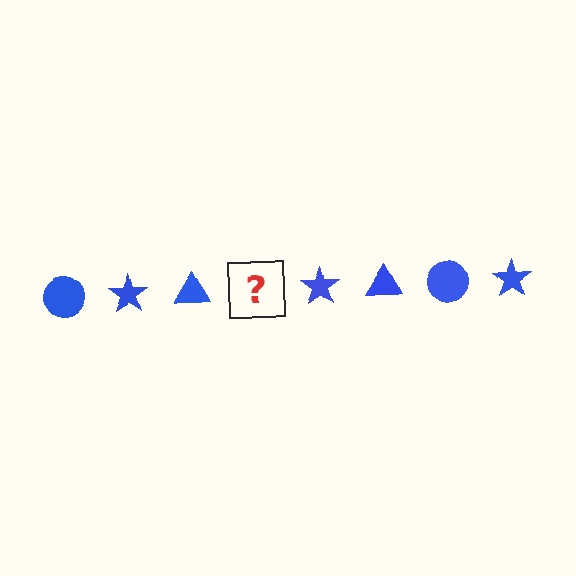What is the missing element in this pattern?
The missing element is a blue circle.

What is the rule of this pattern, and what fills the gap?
The rule is that the pattern cycles through circle, star, triangle shapes in blue. The gap should be filled with a blue circle.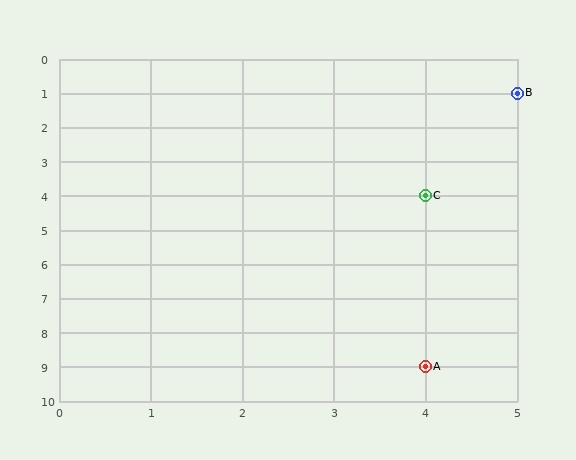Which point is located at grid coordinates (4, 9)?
Point A is at (4, 9).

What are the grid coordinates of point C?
Point C is at grid coordinates (4, 4).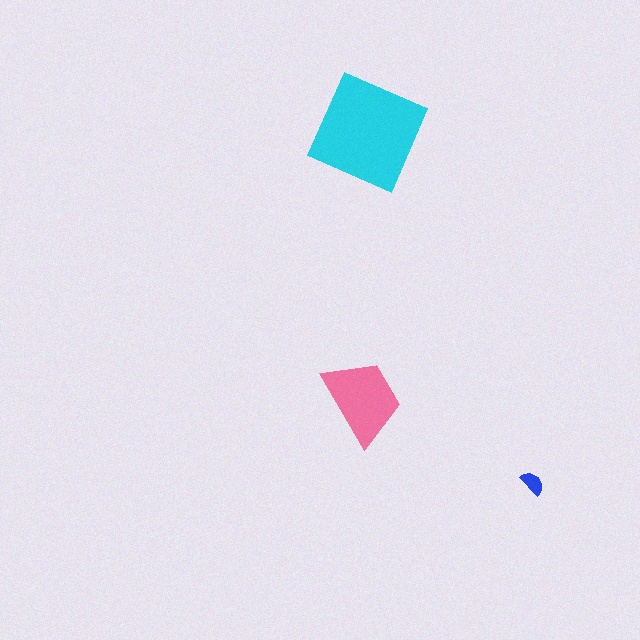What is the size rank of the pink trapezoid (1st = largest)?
2nd.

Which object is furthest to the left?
The pink trapezoid is leftmost.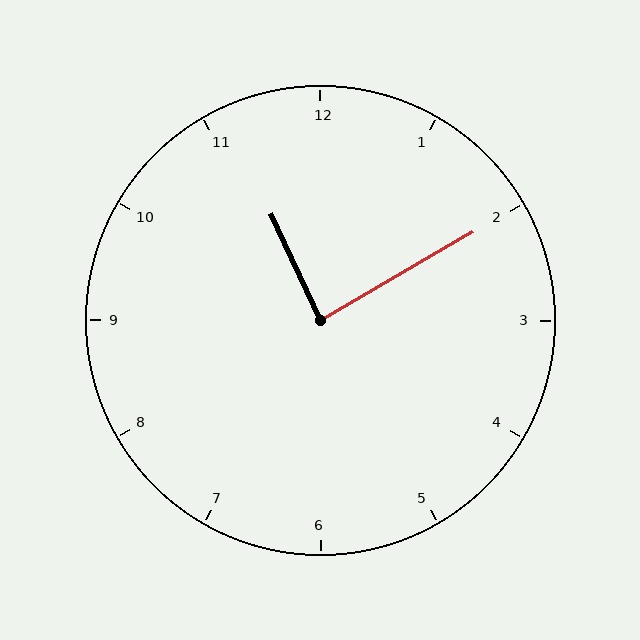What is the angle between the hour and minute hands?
Approximately 85 degrees.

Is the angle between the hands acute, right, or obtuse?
It is right.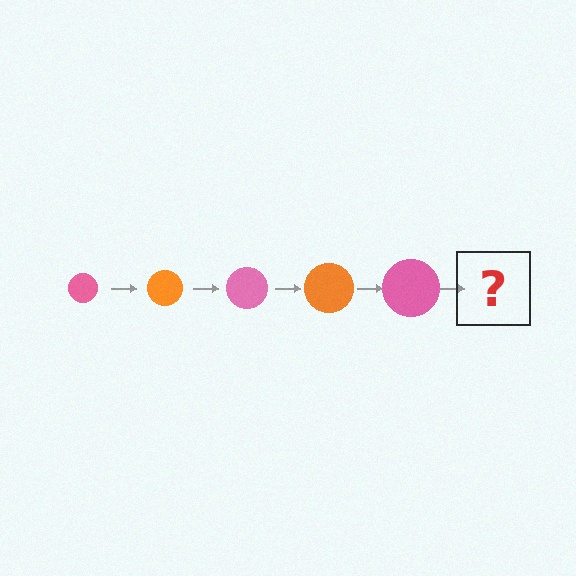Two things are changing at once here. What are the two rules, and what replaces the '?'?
The two rules are that the circle grows larger each step and the color cycles through pink and orange. The '?' should be an orange circle, larger than the previous one.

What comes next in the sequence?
The next element should be an orange circle, larger than the previous one.